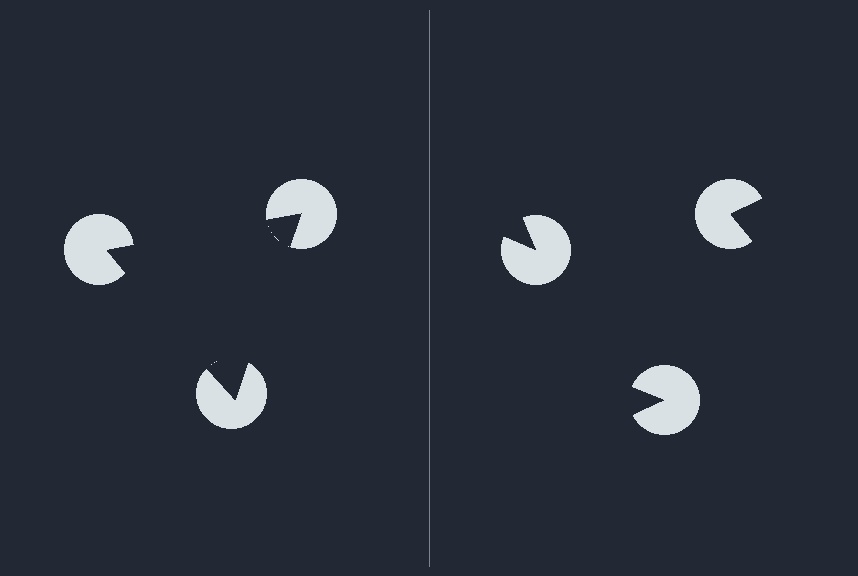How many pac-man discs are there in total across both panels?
6 — 3 on each side.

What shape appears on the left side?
An illusory triangle.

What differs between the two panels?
The pac-man discs are positioned identically on both sides; only the wedge orientations differ. On the left they align to a triangle; on the right they are misaligned.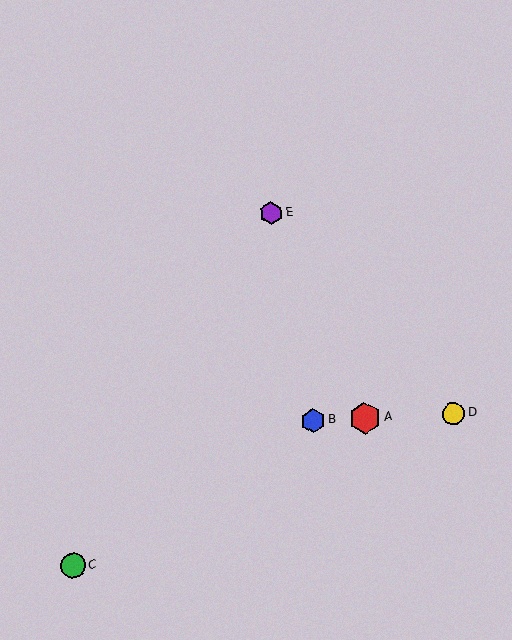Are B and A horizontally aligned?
Yes, both are at y≈420.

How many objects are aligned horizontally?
3 objects (A, B, D) are aligned horizontally.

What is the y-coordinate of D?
Object D is at y≈413.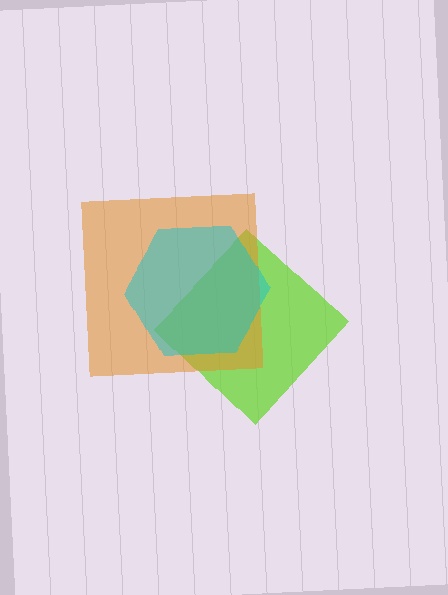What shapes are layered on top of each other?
The layered shapes are: a lime diamond, an orange square, a cyan hexagon.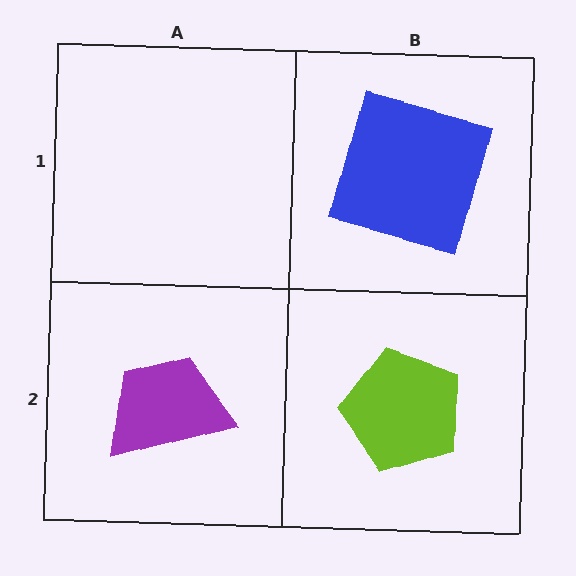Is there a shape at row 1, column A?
No, that cell is empty.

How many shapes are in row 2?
2 shapes.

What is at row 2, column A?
A purple trapezoid.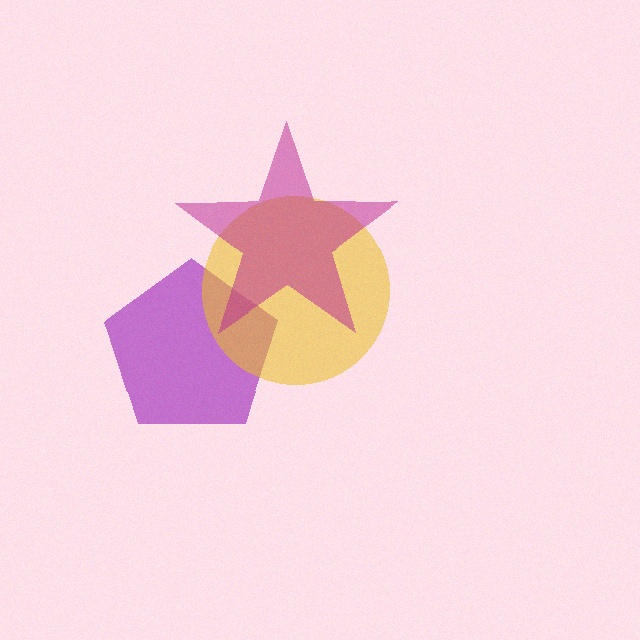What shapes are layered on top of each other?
The layered shapes are: a purple pentagon, a yellow circle, a magenta star.